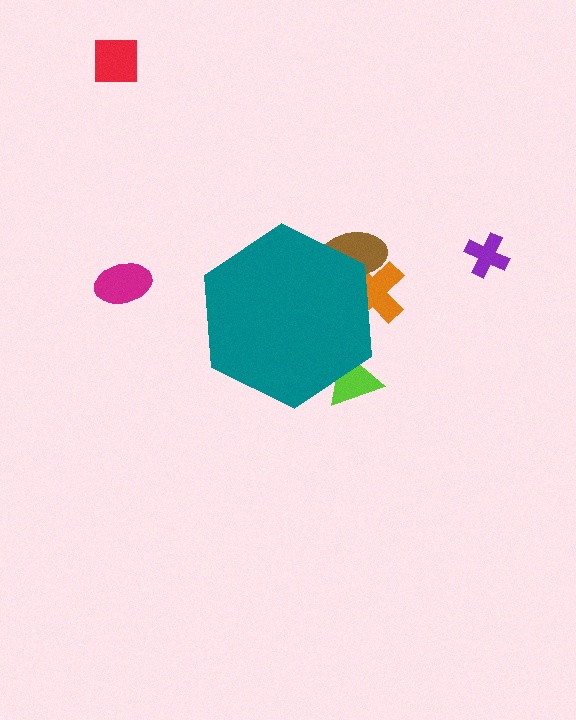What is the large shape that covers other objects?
A teal hexagon.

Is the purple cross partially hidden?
No, the purple cross is fully visible.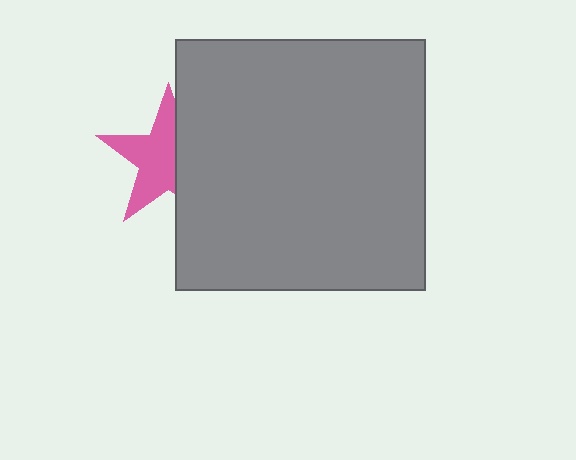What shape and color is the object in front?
The object in front is a gray square.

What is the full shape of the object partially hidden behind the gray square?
The partially hidden object is a pink star.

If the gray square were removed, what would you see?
You would see the complete pink star.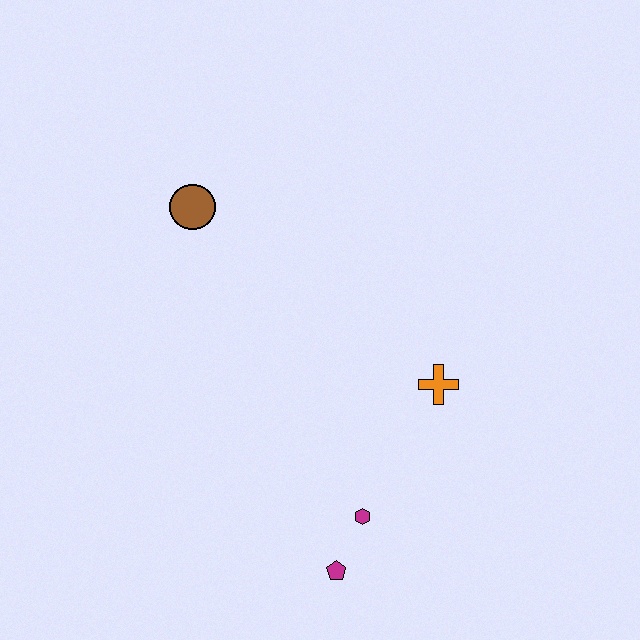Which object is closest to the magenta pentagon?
The magenta hexagon is closest to the magenta pentagon.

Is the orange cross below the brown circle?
Yes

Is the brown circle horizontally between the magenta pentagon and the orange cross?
No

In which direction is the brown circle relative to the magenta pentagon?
The brown circle is above the magenta pentagon.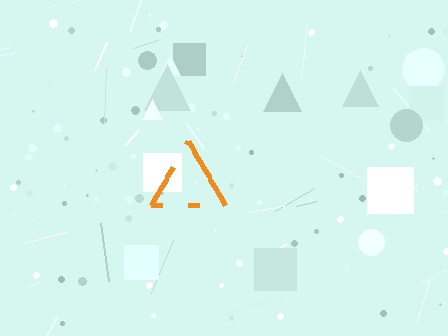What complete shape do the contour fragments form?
The contour fragments form a triangle.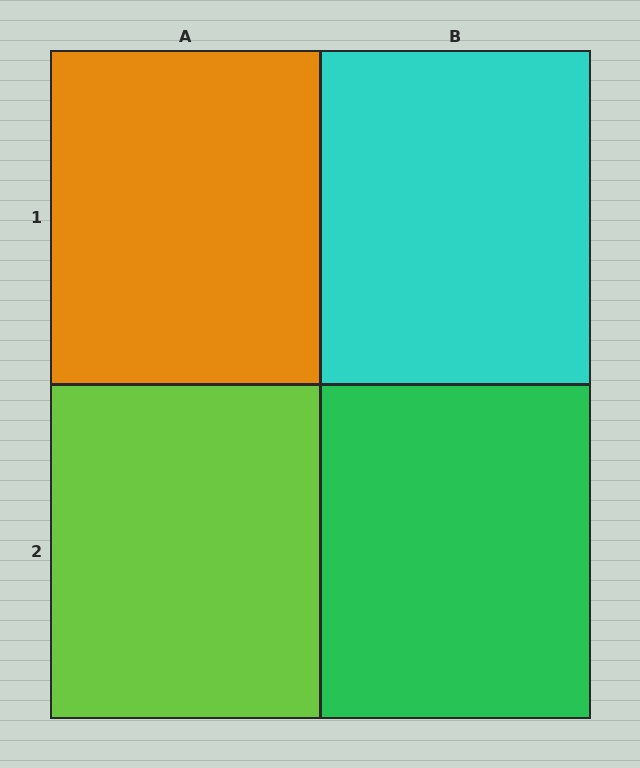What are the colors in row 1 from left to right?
Orange, cyan.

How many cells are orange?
1 cell is orange.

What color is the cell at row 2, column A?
Lime.